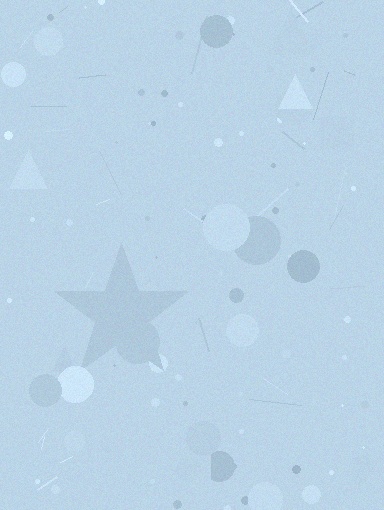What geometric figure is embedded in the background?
A star is embedded in the background.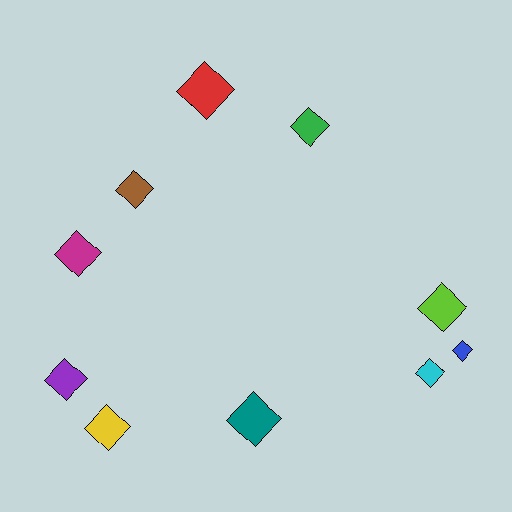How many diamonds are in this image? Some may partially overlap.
There are 10 diamonds.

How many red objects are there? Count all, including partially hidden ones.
There is 1 red object.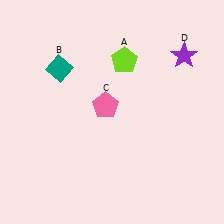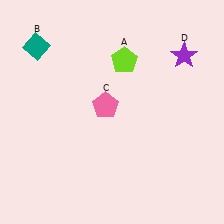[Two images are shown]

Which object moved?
The teal diamond (B) moved left.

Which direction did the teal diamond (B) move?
The teal diamond (B) moved left.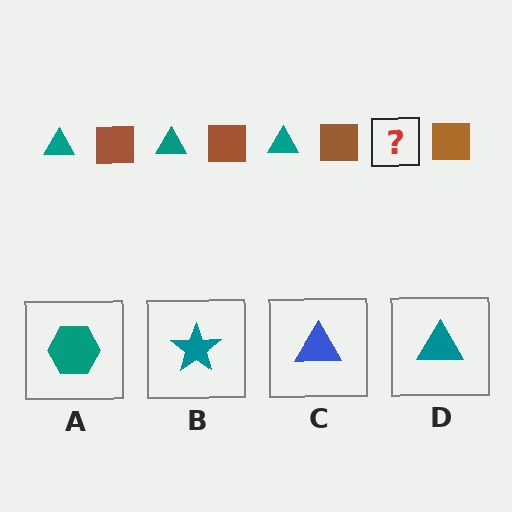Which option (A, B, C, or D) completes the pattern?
D.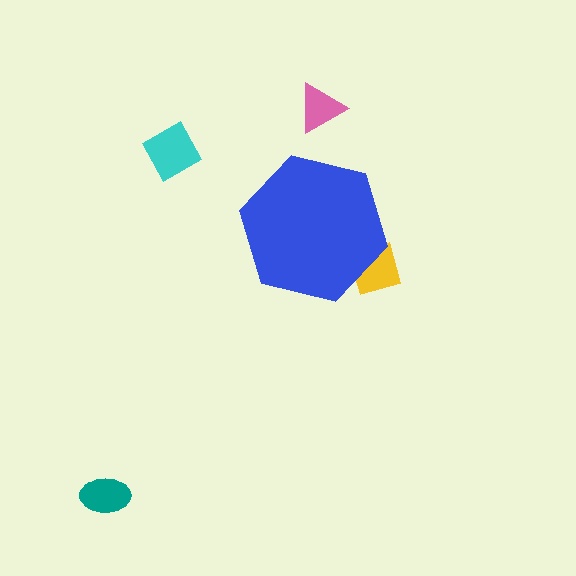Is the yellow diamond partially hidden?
Yes, the yellow diamond is partially hidden behind the blue hexagon.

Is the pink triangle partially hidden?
No, the pink triangle is fully visible.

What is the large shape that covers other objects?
A blue hexagon.